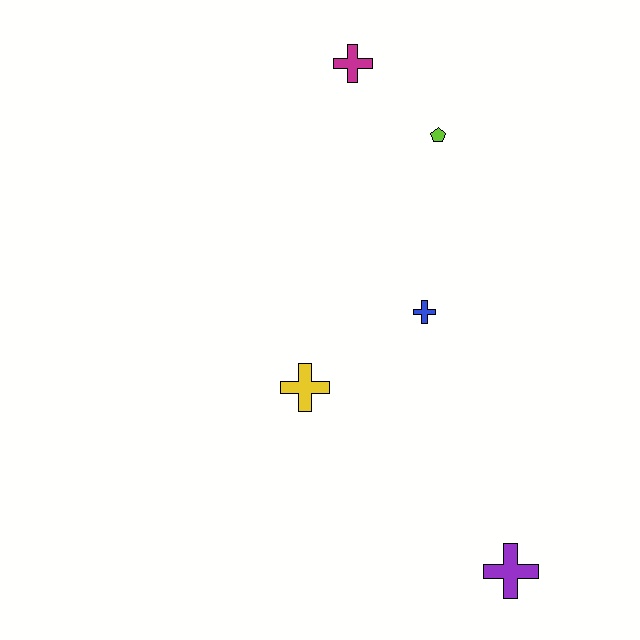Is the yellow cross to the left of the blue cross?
Yes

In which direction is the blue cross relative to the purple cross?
The blue cross is above the purple cross.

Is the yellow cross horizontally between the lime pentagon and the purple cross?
No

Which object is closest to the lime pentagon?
The magenta cross is closest to the lime pentagon.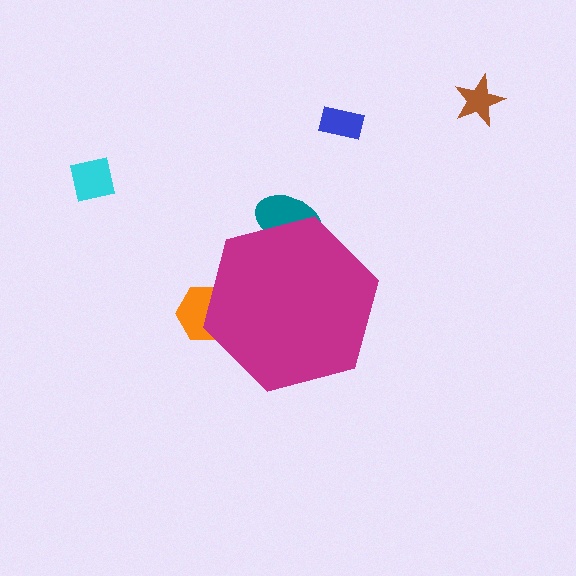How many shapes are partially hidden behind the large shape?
2 shapes are partially hidden.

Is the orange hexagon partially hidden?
Yes, the orange hexagon is partially hidden behind the magenta hexagon.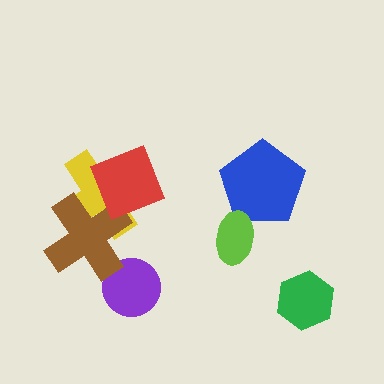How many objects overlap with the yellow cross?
2 objects overlap with the yellow cross.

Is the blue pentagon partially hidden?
Yes, it is partially covered by another shape.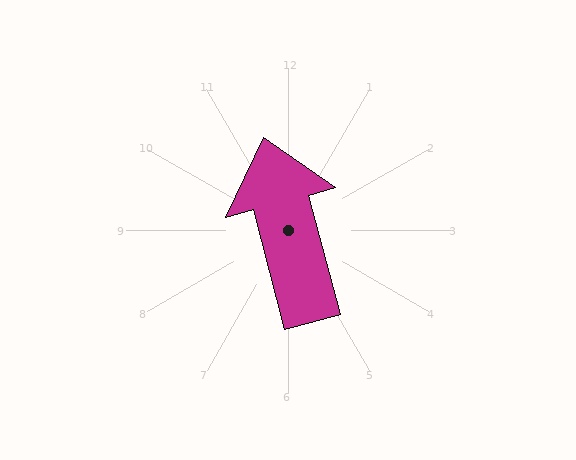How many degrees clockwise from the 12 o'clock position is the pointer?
Approximately 345 degrees.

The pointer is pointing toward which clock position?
Roughly 12 o'clock.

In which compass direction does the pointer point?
North.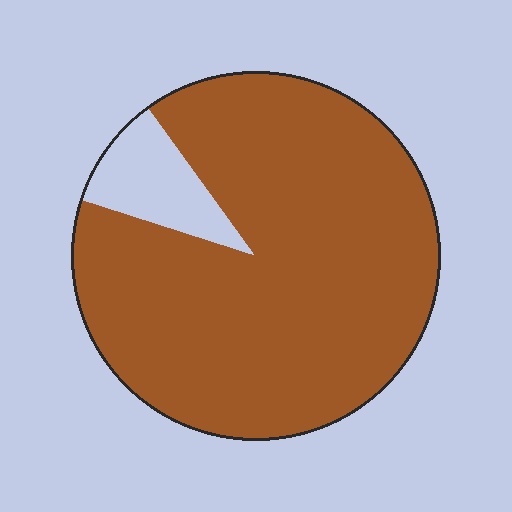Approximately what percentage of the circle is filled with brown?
Approximately 90%.